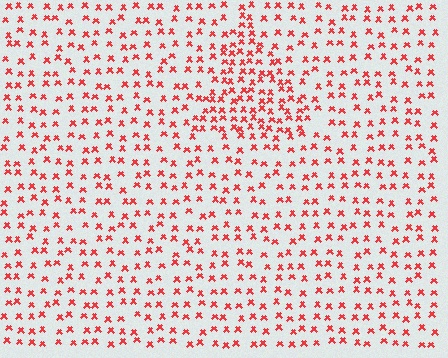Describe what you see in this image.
The image contains small red elements arranged at two different densities. A triangle-shaped region is visible where the elements are more densely packed than the surrounding area.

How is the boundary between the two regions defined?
The boundary is defined by a change in element density (approximately 1.9x ratio). All elements are the same color, size, and shape.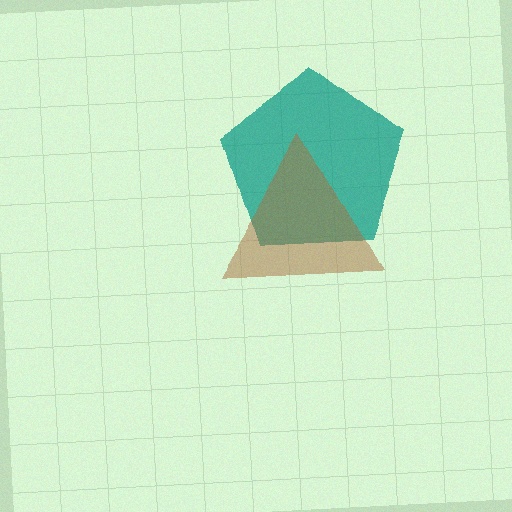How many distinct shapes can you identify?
There are 2 distinct shapes: a teal pentagon, a brown triangle.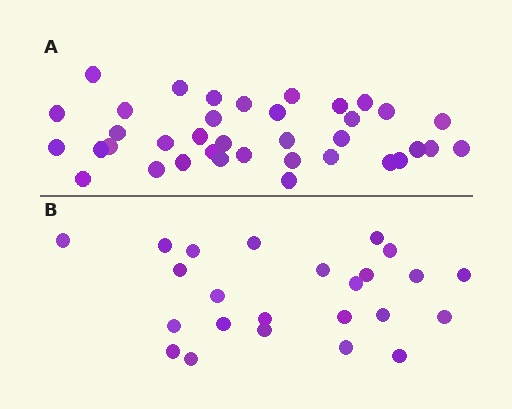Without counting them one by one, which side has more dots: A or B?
Region A (the top region) has more dots.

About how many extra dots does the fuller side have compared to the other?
Region A has approximately 15 more dots than region B.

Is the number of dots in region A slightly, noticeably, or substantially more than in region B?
Region A has substantially more. The ratio is roughly 1.5 to 1.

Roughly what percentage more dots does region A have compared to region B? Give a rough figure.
About 55% more.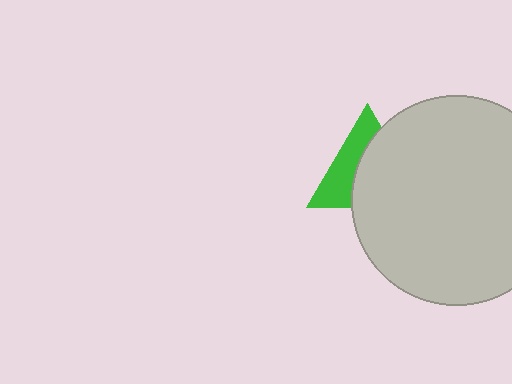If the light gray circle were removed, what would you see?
You would see the complete green triangle.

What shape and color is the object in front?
The object in front is a light gray circle.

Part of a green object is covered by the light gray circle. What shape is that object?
It is a triangle.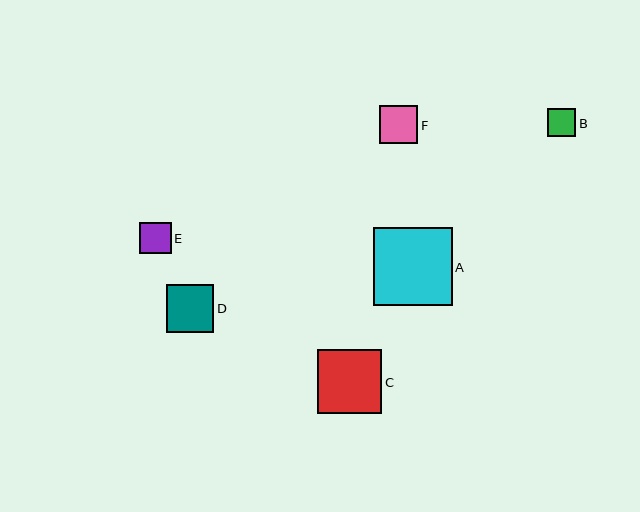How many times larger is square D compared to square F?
Square D is approximately 1.3 times the size of square F.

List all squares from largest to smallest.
From largest to smallest: A, C, D, F, E, B.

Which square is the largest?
Square A is the largest with a size of approximately 78 pixels.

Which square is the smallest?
Square B is the smallest with a size of approximately 28 pixels.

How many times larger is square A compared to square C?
Square A is approximately 1.2 times the size of square C.